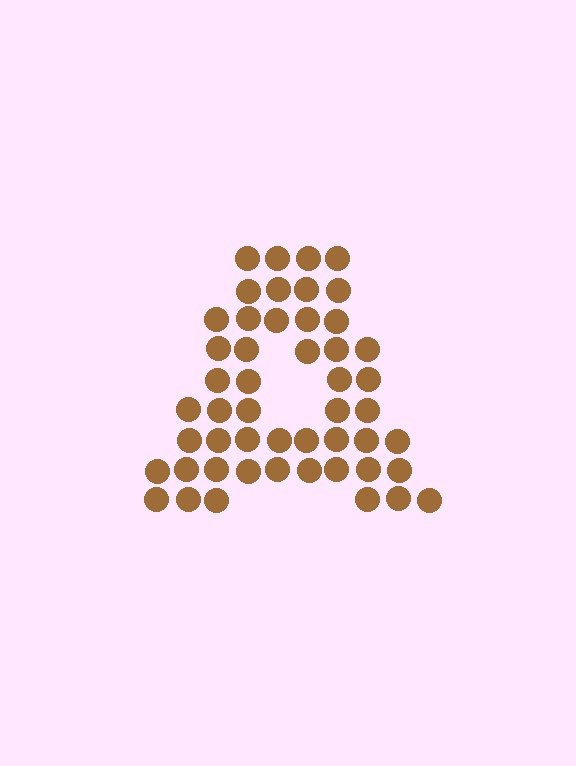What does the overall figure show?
The overall figure shows the letter A.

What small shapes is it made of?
It is made of small circles.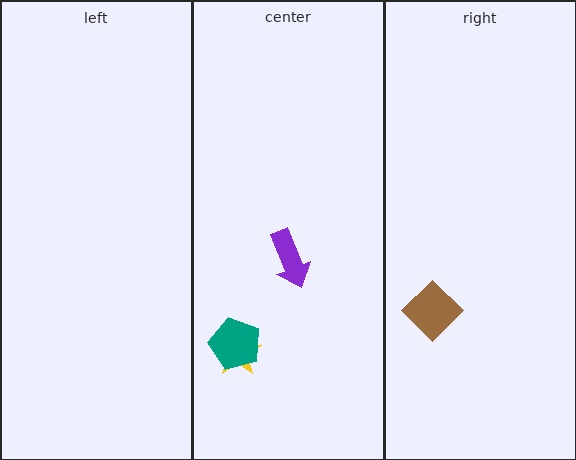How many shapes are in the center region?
3.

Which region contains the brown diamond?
The right region.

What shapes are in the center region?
The yellow star, the teal pentagon, the purple arrow.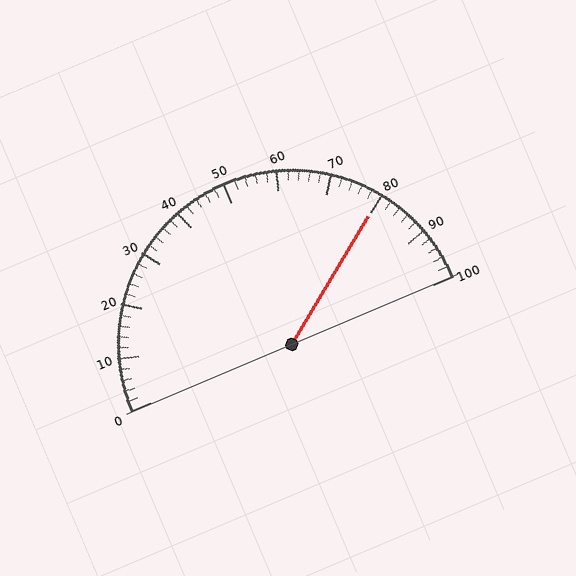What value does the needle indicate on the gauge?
The needle indicates approximately 80.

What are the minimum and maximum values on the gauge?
The gauge ranges from 0 to 100.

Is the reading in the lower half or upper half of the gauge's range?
The reading is in the upper half of the range (0 to 100).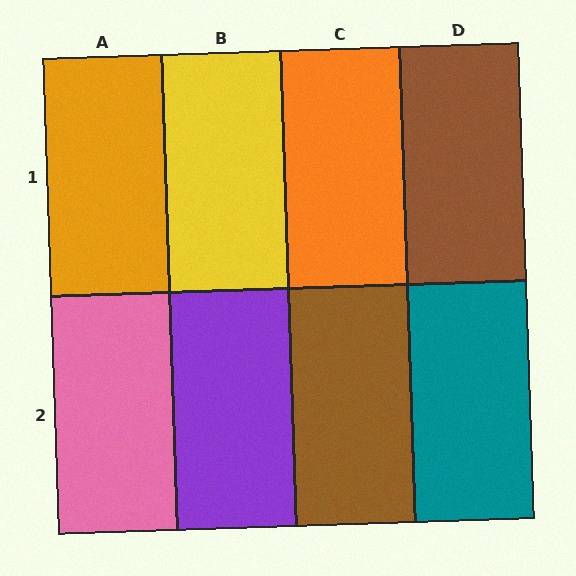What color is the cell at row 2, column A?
Pink.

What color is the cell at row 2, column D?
Teal.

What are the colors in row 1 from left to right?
Orange, yellow, orange, brown.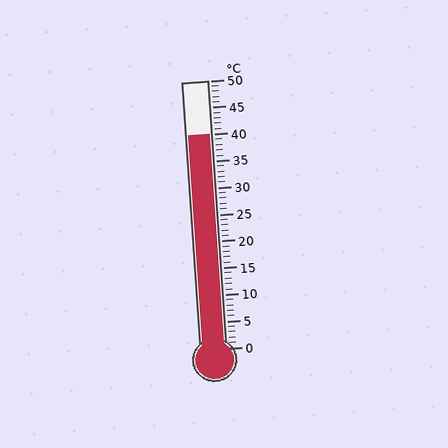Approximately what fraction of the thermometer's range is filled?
The thermometer is filled to approximately 80% of its range.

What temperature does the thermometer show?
The thermometer shows approximately 40°C.